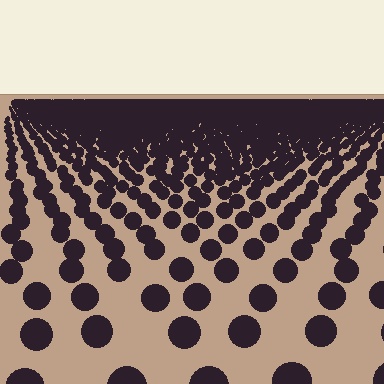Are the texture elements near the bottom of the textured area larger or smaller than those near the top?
Larger. Near the bottom, elements are closer to the viewer and appear at a bigger on-screen size.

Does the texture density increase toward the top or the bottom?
Density increases toward the top.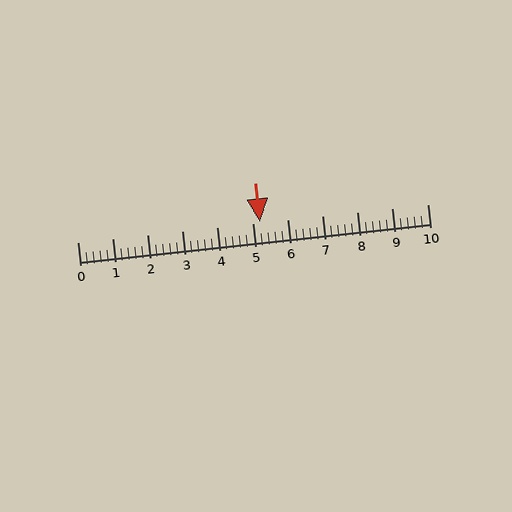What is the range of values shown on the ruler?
The ruler shows values from 0 to 10.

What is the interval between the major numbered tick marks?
The major tick marks are spaced 1 units apart.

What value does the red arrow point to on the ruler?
The red arrow points to approximately 5.2.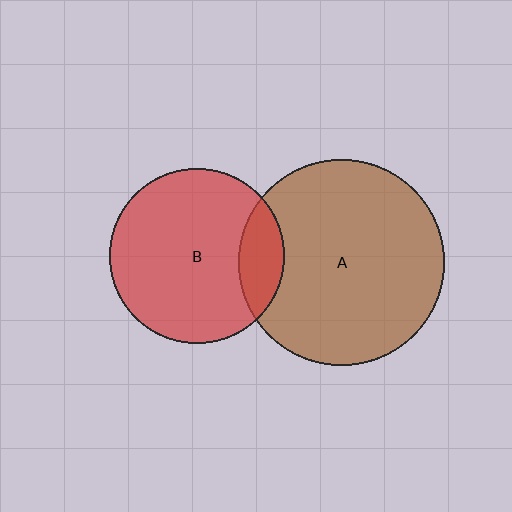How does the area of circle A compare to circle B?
Approximately 1.4 times.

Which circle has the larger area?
Circle A (brown).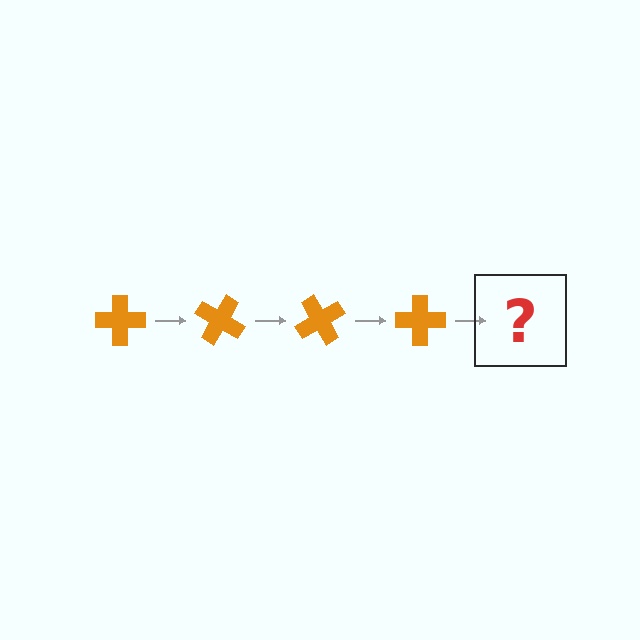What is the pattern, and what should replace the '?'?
The pattern is that the cross rotates 30 degrees each step. The '?' should be an orange cross rotated 120 degrees.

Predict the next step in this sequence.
The next step is an orange cross rotated 120 degrees.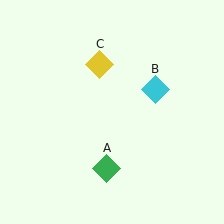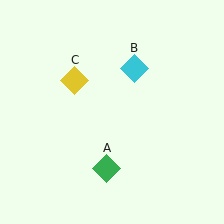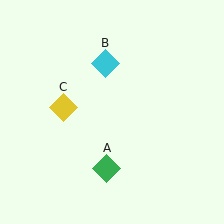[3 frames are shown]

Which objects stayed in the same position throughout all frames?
Green diamond (object A) remained stationary.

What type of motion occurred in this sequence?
The cyan diamond (object B), yellow diamond (object C) rotated counterclockwise around the center of the scene.